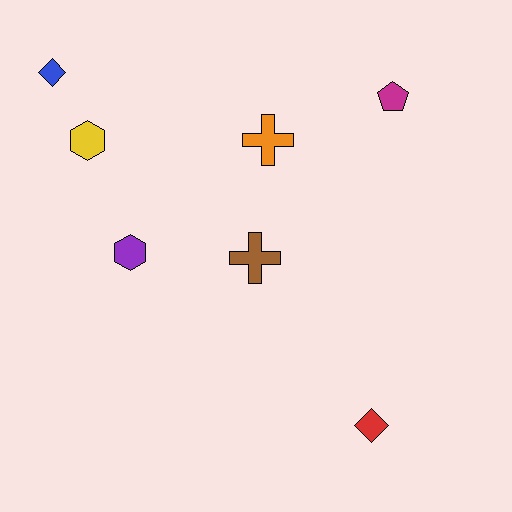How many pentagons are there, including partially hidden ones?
There is 1 pentagon.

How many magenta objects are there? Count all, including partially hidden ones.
There is 1 magenta object.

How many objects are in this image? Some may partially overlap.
There are 7 objects.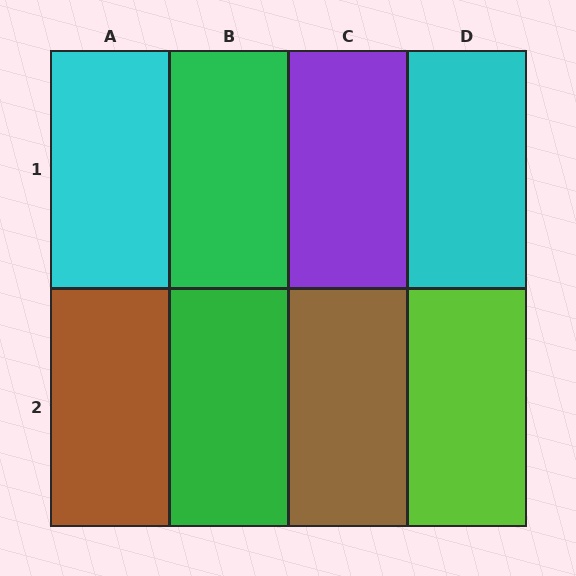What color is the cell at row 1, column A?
Cyan.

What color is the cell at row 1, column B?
Green.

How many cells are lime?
1 cell is lime.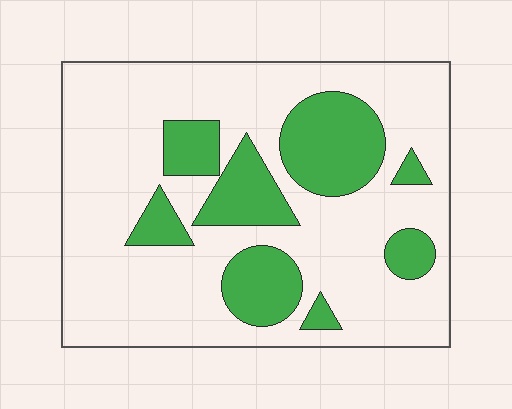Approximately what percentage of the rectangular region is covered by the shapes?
Approximately 25%.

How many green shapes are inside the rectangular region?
8.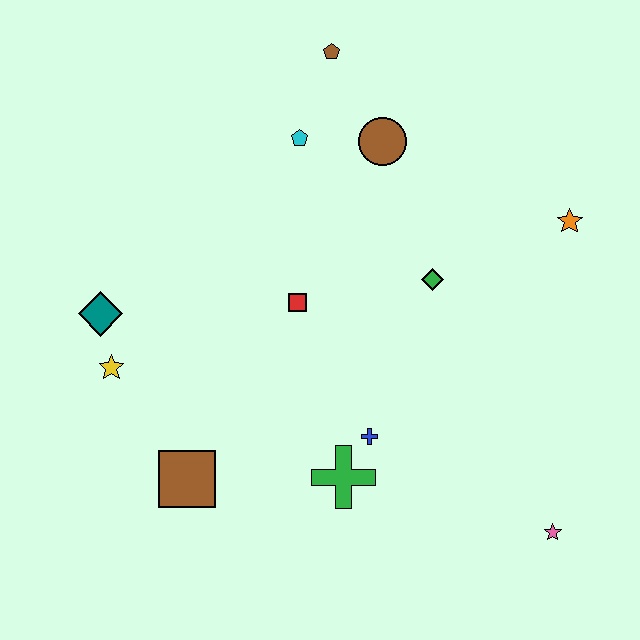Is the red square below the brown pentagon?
Yes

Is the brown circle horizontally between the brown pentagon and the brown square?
No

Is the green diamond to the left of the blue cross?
No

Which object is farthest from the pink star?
The brown pentagon is farthest from the pink star.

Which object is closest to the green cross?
The blue cross is closest to the green cross.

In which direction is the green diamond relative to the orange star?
The green diamond is to the left of the orange star.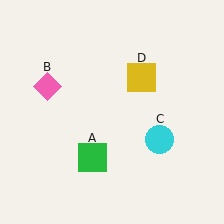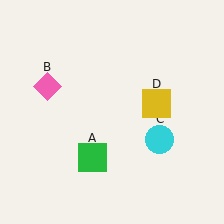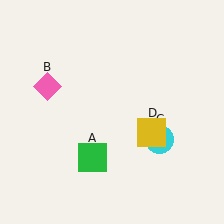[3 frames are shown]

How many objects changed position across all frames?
1 object changed position: yellow square (object D).